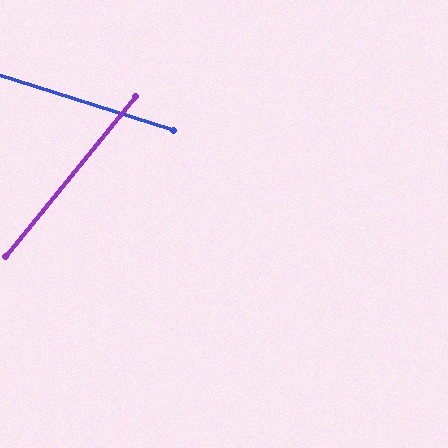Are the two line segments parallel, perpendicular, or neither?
Neither parallel nor perpendicular — they differ by about 68°.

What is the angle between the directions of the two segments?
Approximately 68 degrees.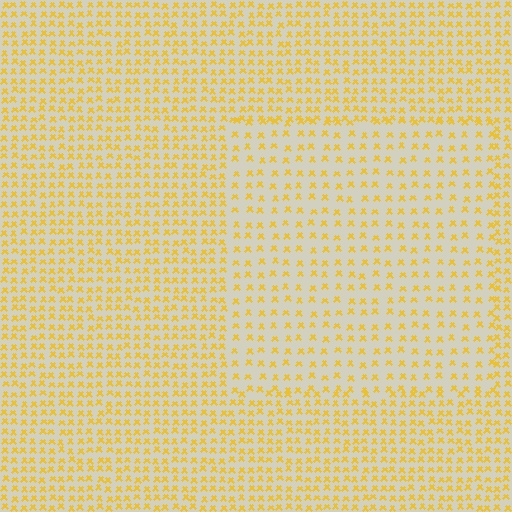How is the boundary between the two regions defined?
The boundary is defined by a change in element density (approximately 1.8x ratio). All elements are the same color, size, and shape.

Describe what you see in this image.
The image contains small yellow elements arranged at two different densities. A rectangle-shaped region is visible where the elements are less densely packed than the surrounding area.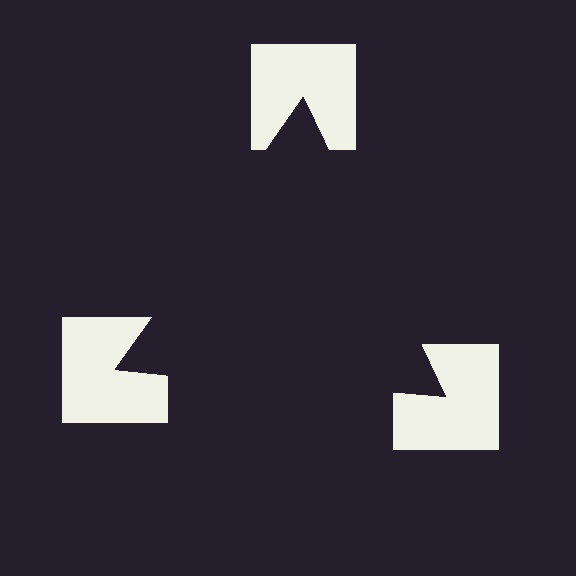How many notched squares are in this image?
There are 3 — one at each vertex of the illusory triangle.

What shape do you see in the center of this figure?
An illusory triangle — its edges are inferred from the aligned wedge cuts in the notched squares, not physically drawn.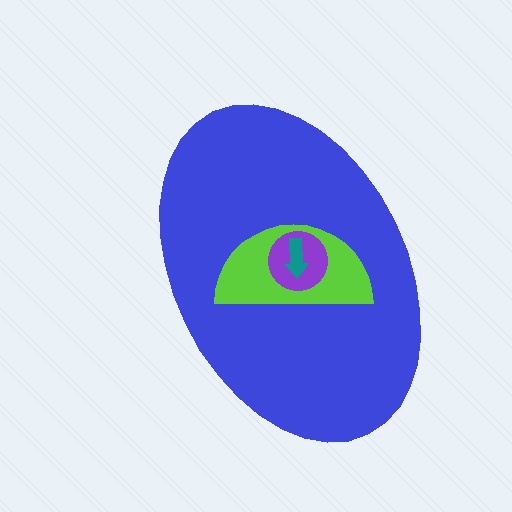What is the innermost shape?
The teal arrow.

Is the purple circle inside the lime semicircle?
Yes.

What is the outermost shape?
The blue ellipse.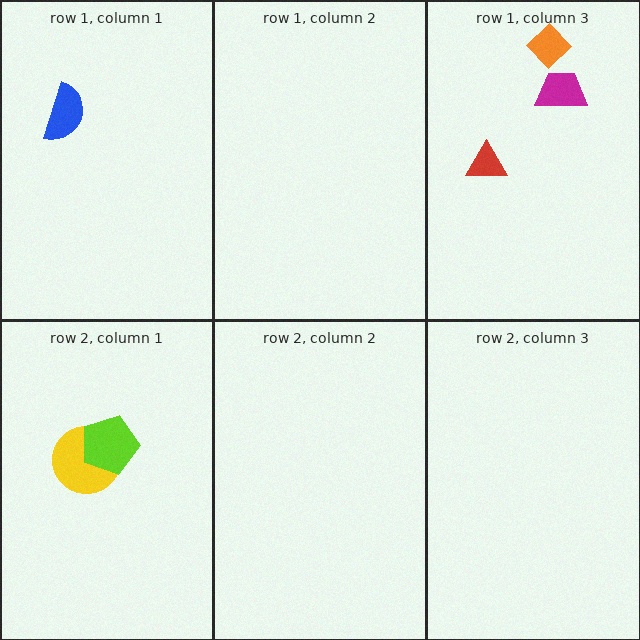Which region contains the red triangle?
The row 1, column 3 region.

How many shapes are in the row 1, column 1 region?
1.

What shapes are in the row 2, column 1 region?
The yellow circle, the lime pentagon.